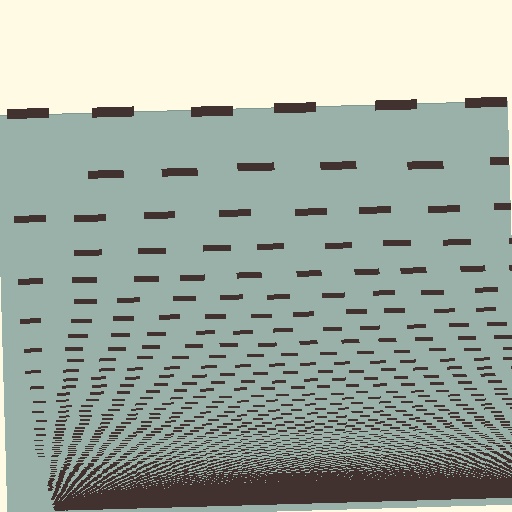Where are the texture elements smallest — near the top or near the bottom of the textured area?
Near the bottom.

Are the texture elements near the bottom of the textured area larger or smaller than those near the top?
Smaller. The gradient is inverted — elements near the bottom are smaller and denser.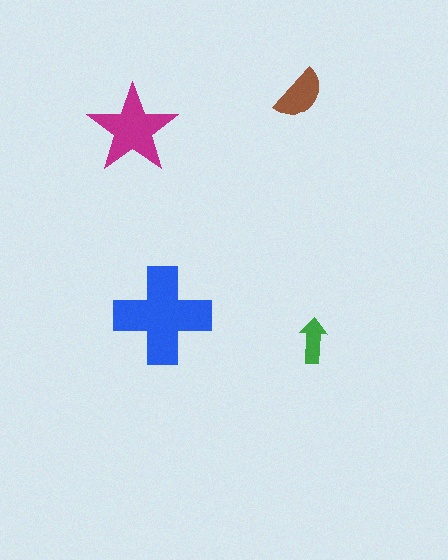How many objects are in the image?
There are 4 objects in the image.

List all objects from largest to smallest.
The blue cross, the magenta star, the brown semicircle, the green arrow.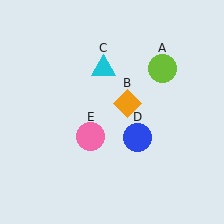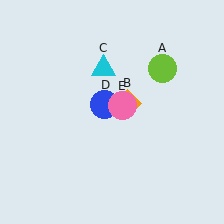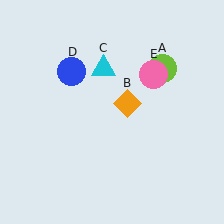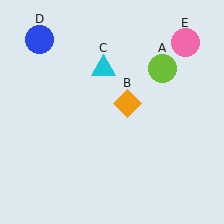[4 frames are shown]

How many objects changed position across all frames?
2 objects changed position: blue circle (object D), pink circle (object E).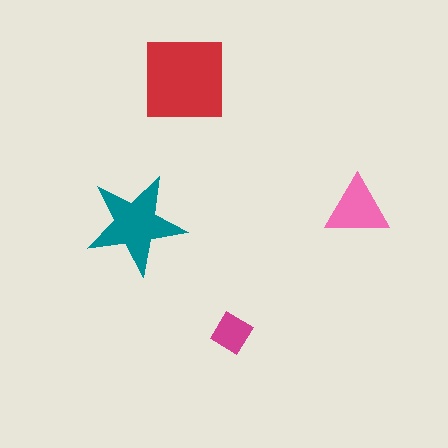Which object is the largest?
The red square.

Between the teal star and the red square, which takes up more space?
The red square.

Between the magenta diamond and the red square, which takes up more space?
The red square.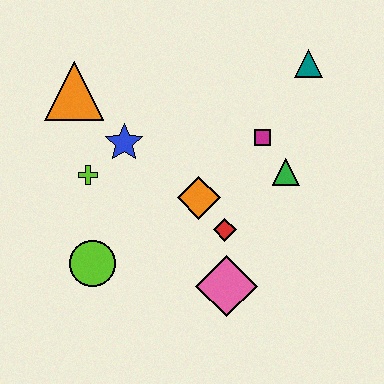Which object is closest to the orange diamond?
The red diamond is closest to the orange diamond.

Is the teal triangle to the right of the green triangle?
Yes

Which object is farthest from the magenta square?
The lime circle is farthest from the magenta square.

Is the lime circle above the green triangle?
No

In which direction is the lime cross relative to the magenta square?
The lime cross is to the left of the magenta square.